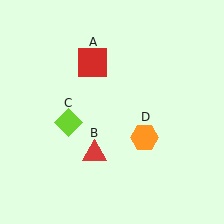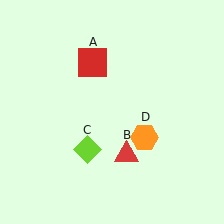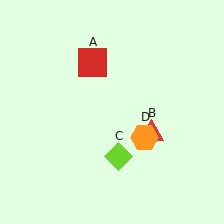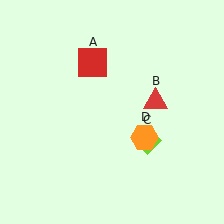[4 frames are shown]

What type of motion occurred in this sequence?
The red triangle (object B), lime diamond (object C) rotated counterclockwise around the center of the scene.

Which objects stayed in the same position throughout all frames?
Red square (object A) and orange hexagon (object D) remained stationary.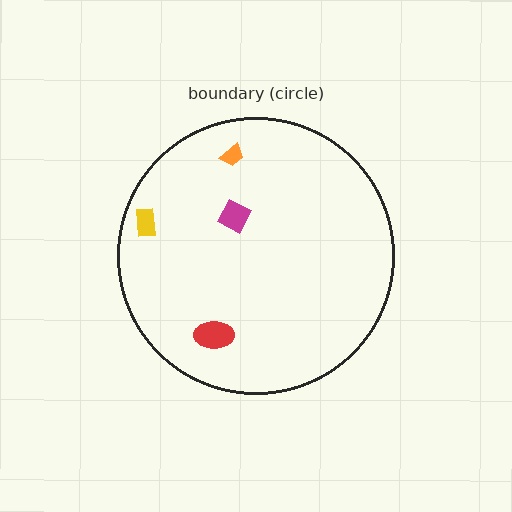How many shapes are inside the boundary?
4 inside, 0 outside.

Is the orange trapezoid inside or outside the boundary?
Inside.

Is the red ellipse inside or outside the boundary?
Inside.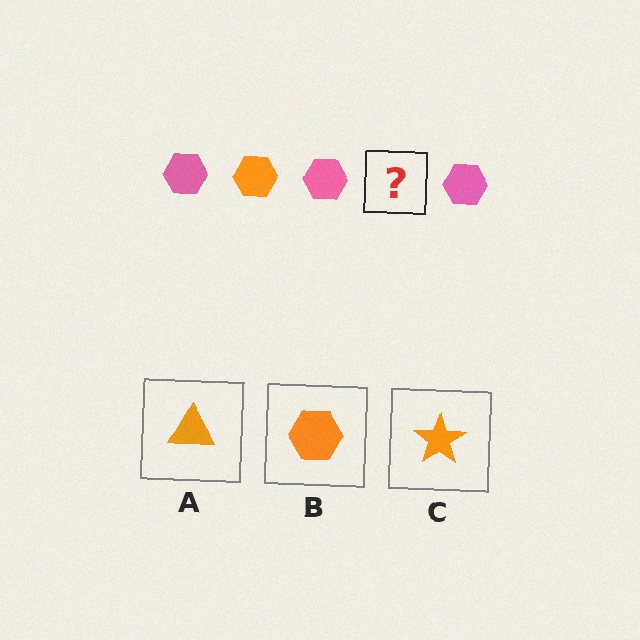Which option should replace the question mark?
Option B.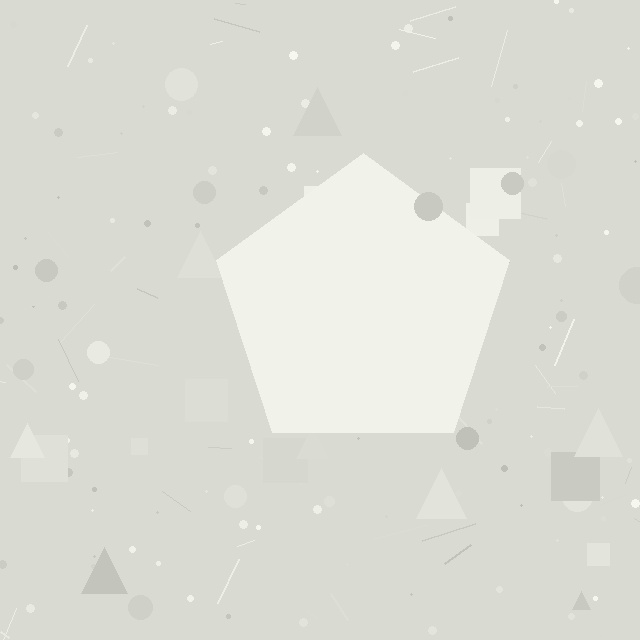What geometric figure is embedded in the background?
A pentagon is embedded in the background.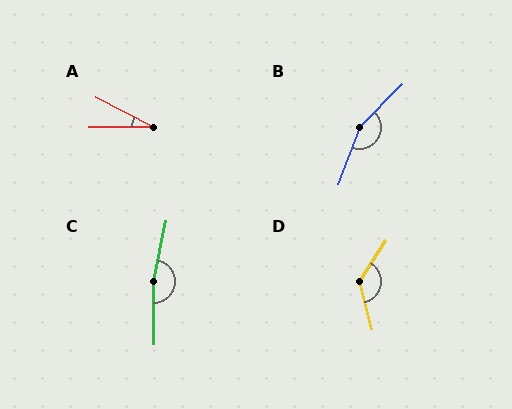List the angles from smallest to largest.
A (27°), D (132°), B (156°), C (168°).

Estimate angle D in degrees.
Approximately 132 degrees.